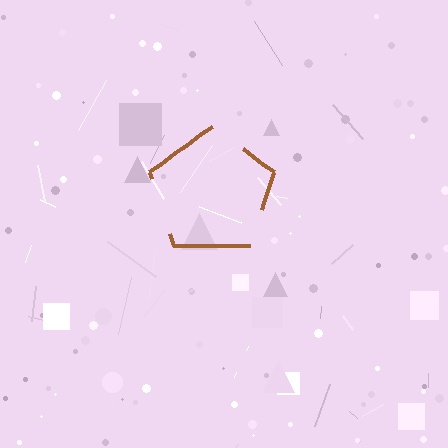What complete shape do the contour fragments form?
The contour fragments form a pentagon.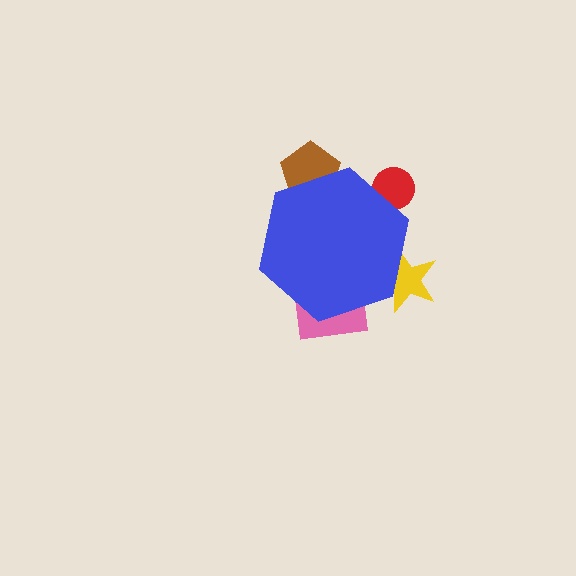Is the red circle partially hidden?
Yes, the red circle is partially hidden behind the blue hexagon.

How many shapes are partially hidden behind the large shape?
4 shapes are partially hidden.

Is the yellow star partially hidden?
Yes, the yellow star is partially hidden behind the blue hexagon.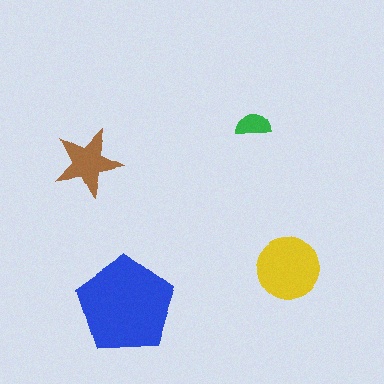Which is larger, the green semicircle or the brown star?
The brown star.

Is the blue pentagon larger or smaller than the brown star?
Larger.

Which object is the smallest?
The green semicircle.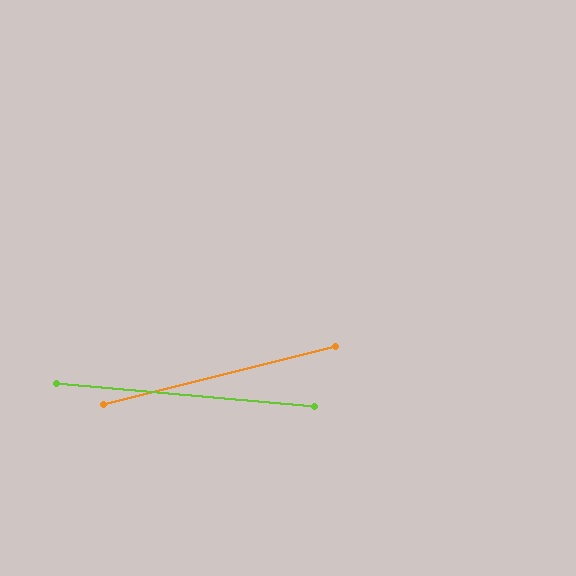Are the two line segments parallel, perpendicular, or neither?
Neither parallel nor perpendicular — they differ by about 19°.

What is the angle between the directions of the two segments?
Approximately 19 degrees.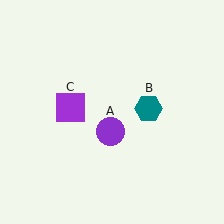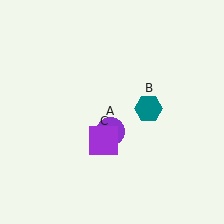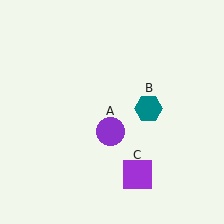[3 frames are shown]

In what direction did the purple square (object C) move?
The purple square (object C) moved down and to the right.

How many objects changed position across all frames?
1 object changed position: purple square (object C).